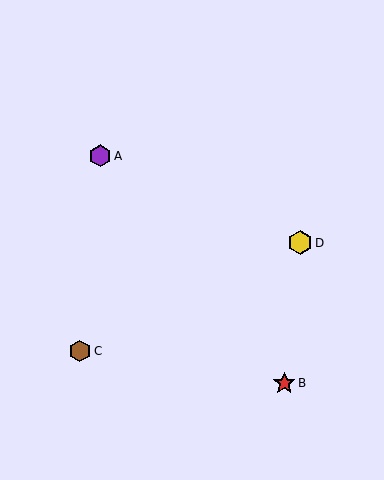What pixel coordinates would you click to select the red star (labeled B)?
Click at (284, 383) to select the red star B.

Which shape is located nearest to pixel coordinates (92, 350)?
The brown hexagon (labeled C) at (80, 351) is nearest to that location.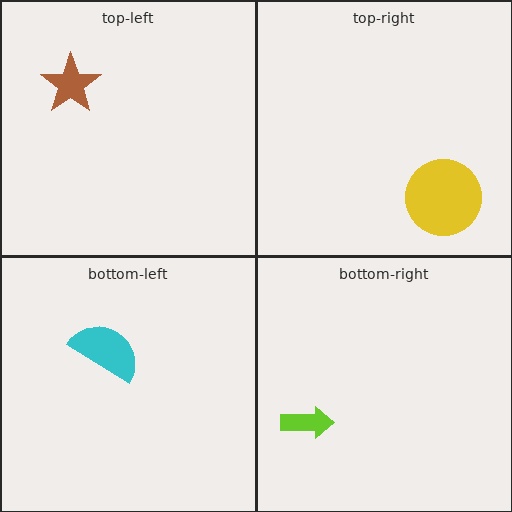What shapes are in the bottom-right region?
The lime arrow.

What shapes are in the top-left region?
The brown star.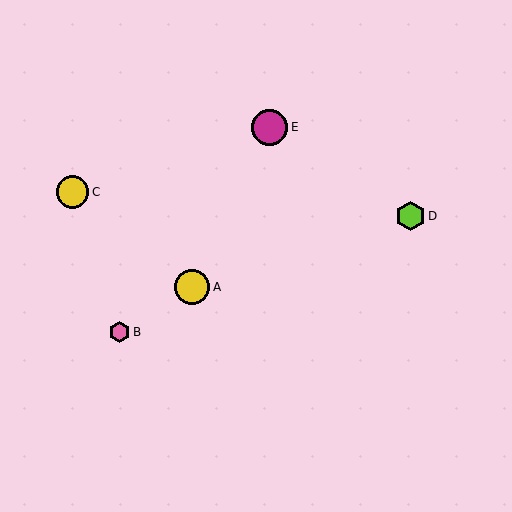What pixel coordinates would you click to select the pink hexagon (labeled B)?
Click at (120, 332) to select the pink hexagon B.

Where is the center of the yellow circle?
The center of the yellow circle is at (73, 192).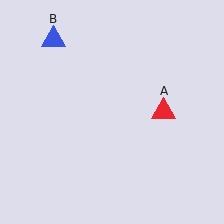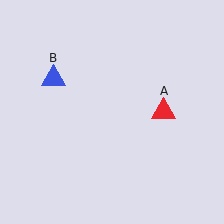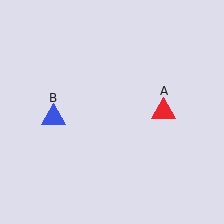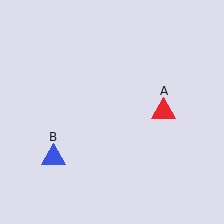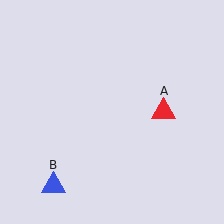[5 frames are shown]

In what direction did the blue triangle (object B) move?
The blue triangle (object B) moved down.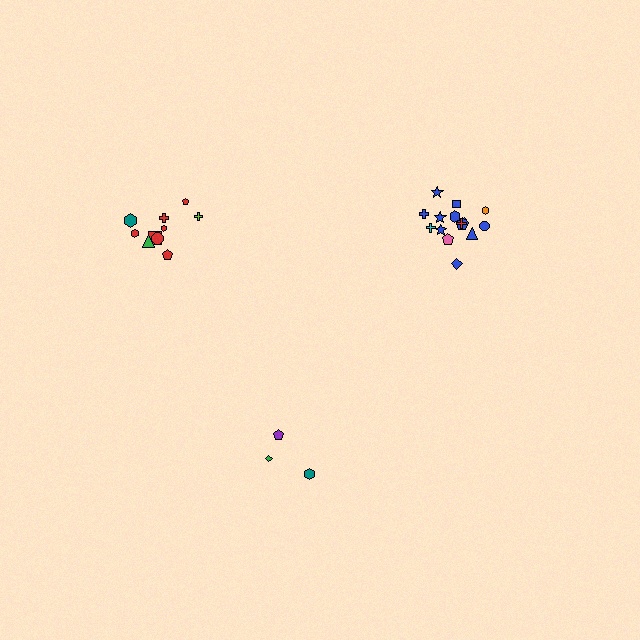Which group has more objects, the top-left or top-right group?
The top-right group.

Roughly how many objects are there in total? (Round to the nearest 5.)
Roughly 30 objects in total.